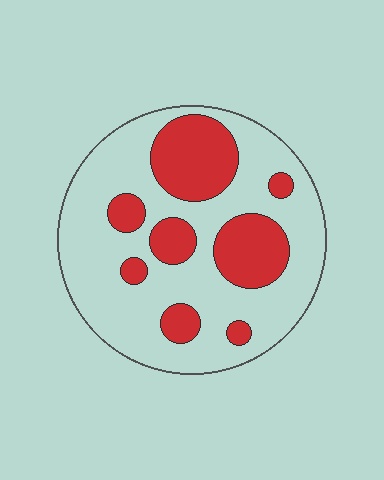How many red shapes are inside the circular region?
8.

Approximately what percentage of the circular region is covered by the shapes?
Approximately 30%.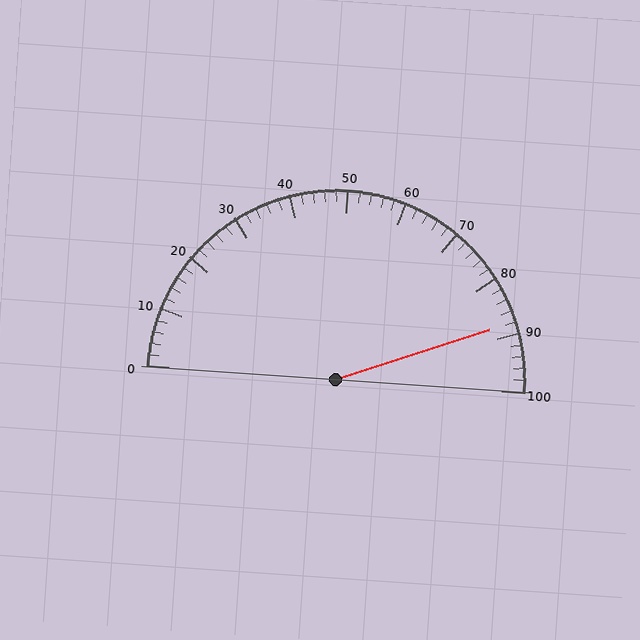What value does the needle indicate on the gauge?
The needle indicates approximately 88.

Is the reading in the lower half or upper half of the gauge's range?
The reading is in the upper half of the range (0 to 100).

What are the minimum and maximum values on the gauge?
The gauge ranges from 0 to 100.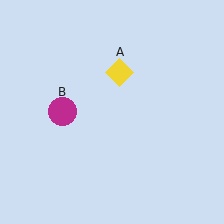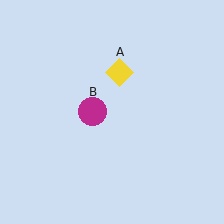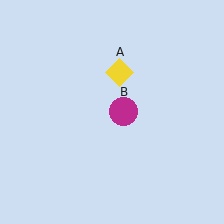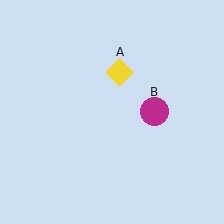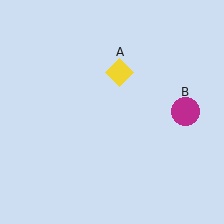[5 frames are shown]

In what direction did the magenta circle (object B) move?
The magenta circle (object B) moved right.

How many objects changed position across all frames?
1 object changed position: magenta circle (object B).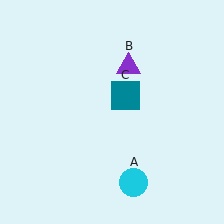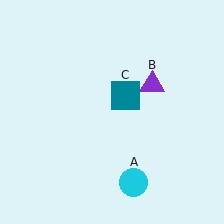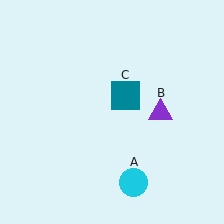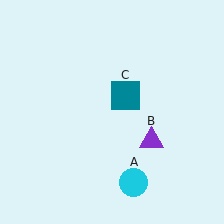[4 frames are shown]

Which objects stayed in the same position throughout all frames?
Cyan circle (object A) and teal square (object C) remained stationary.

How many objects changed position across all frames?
1 object changed position: purple triangle (object B).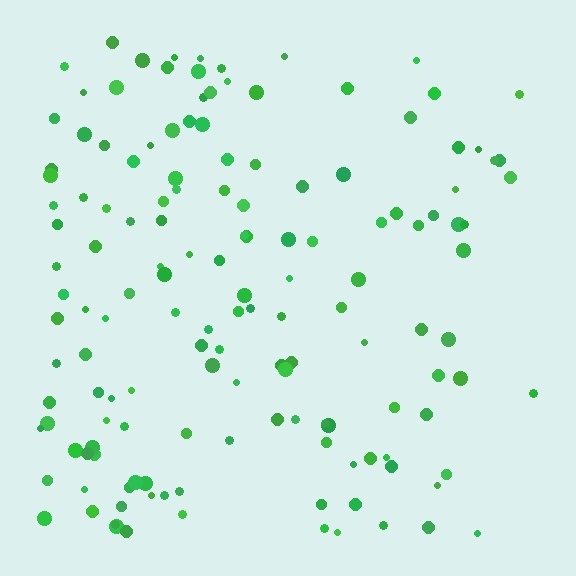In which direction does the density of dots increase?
From right to left, with the left side densest.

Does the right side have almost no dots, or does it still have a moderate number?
Still a moderate number, just noticeably fewer than the left.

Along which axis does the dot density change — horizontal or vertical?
Horizontal.